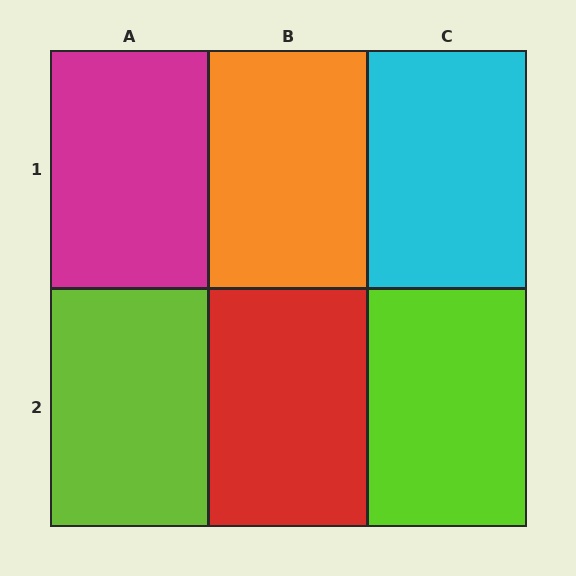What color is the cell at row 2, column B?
Red.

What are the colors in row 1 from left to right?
Magenta, orange, cyan.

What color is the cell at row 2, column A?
Lime.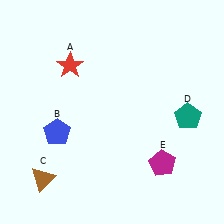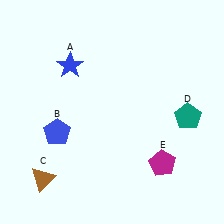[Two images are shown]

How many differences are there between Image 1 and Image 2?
There is 1 difference between the two images.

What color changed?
The star (A) changed from red in Image 1 to blue in Image 2.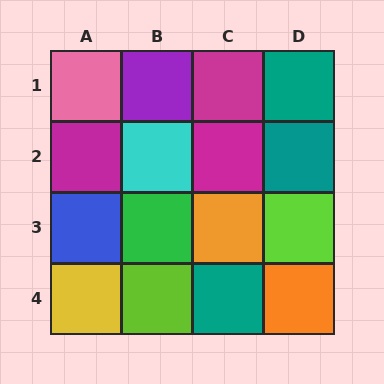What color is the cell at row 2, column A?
Magenta.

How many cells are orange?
2 cells are orange.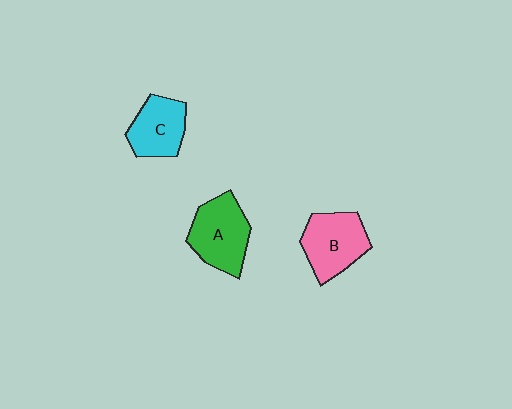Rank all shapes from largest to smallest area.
From largest to smallest: A (green), B (pink), C (cyan).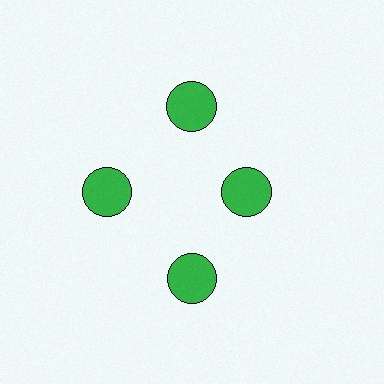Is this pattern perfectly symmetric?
No. The 4 green circles are arranged in a ring, but one element near the 3 o'clock position is pulled inward toward the center, breaking the 4-fold rotational symmetry.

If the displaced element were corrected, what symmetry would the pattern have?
It would have 4-fold rotational symmetry — the pattern would map onto itself every 90 degrees.